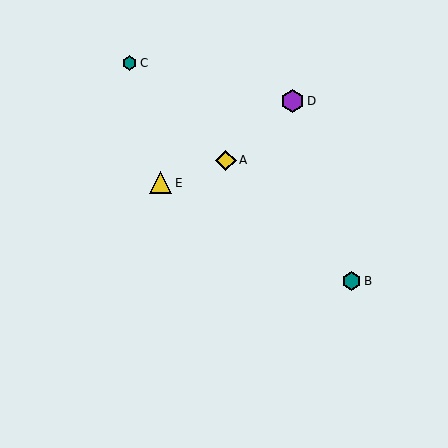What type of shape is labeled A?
Shape A is a yellow diamond.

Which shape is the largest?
The purple hexagon (labeled D) is the largest.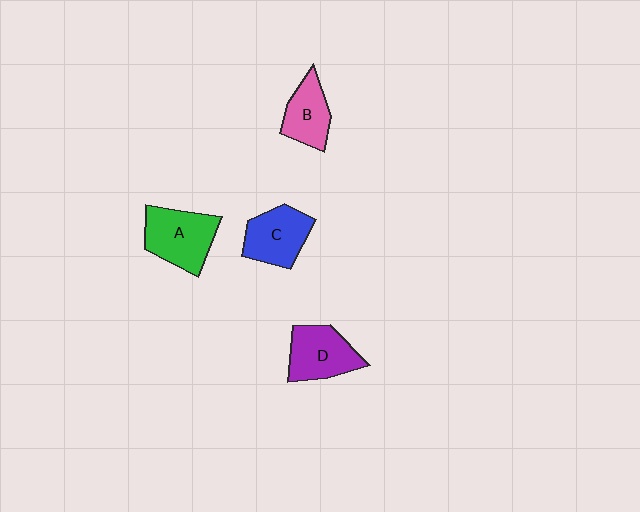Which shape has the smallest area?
Shape B (pink).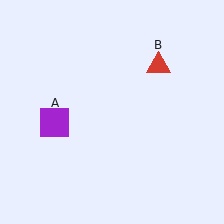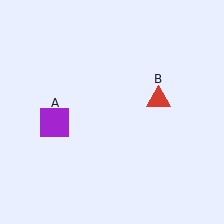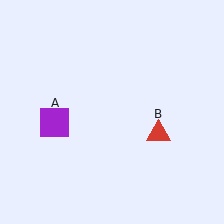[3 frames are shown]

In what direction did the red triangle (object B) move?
The red triangle (object B) moved down.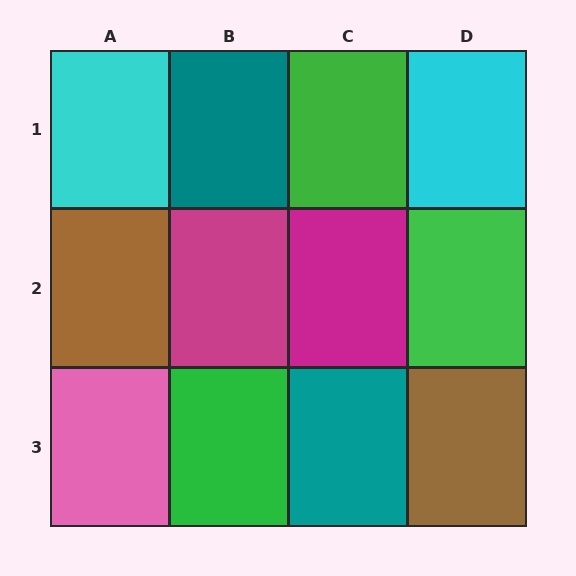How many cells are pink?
1 cell is pink.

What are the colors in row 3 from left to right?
Pink, green, teal, brown.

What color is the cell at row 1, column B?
Teal.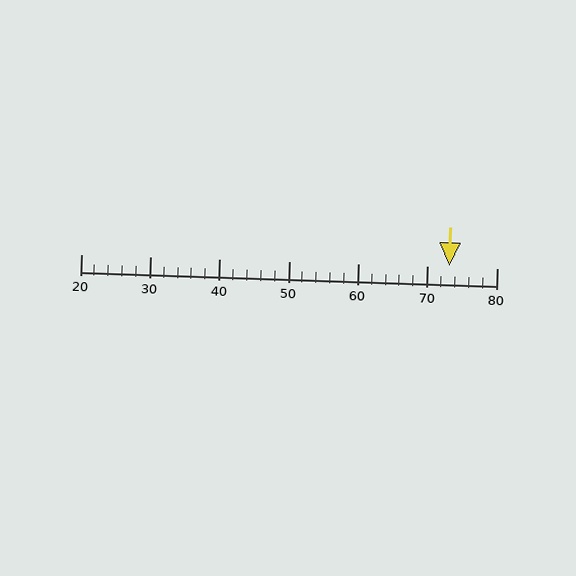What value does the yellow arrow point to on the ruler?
The yellow arrow points to approximately 73.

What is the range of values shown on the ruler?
The ruler shows values from 20 to 80.